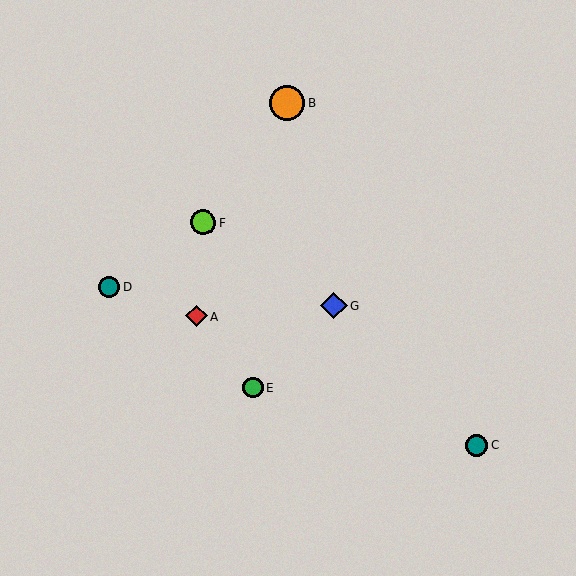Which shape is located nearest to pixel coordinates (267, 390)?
The green circle (labeled E) at (253, 387) is nearest to that location.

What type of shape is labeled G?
Shape G is a blue diamond.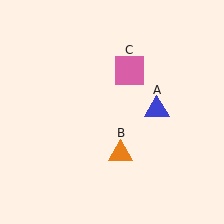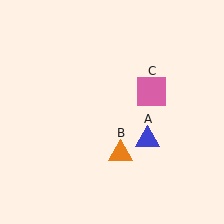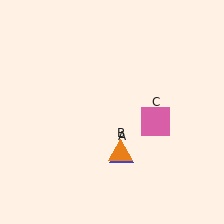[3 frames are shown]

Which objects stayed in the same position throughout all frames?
Orange triangle (object B) remained stationary.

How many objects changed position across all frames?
2 objects changed position: blue triangle (object A), pink square (object C).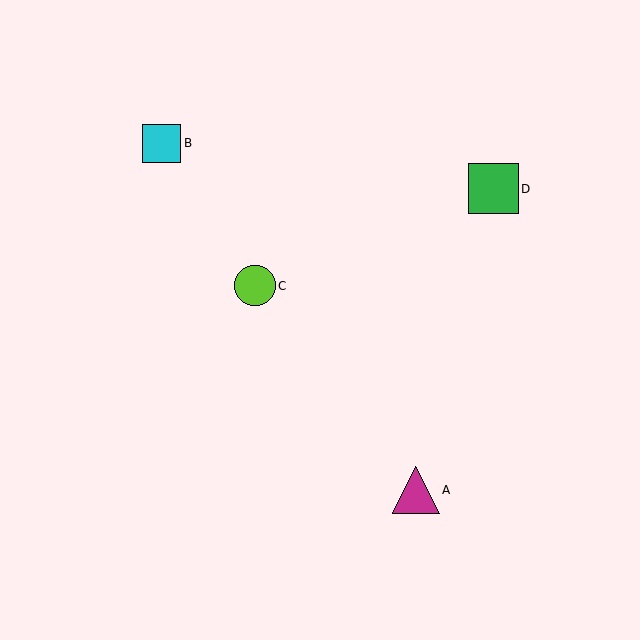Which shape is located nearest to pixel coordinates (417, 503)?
The magenta triangle (labeled A) at (416, 490) is nearest to that location.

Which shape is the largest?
The green square (labeled D) is the largest.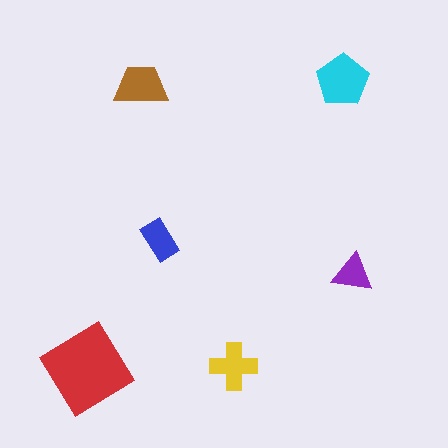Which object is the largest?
The red diamond.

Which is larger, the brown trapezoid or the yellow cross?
The brown trapezoid.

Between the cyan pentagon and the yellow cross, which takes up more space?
The cyan pentagon.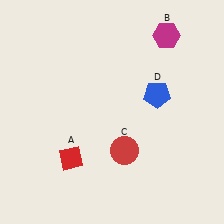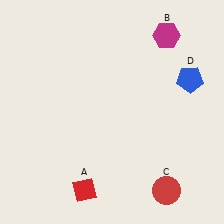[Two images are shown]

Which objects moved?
The objects that moved are: the red diamond (A), the red circle (C), the blue pentagon (D).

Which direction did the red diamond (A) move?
The red diamond (A) moved down.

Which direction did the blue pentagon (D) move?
The blue pentagon (D) moved right.